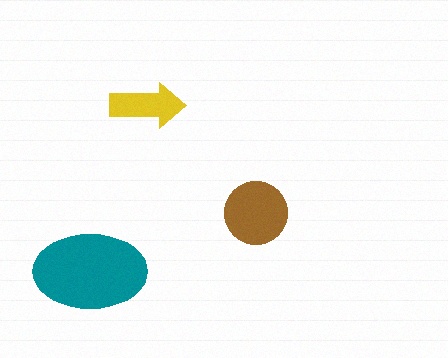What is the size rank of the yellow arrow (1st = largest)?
3rd.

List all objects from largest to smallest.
The teal ellipse, the brown circle, the yellow arrow.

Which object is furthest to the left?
The teal ellipse is leftmost.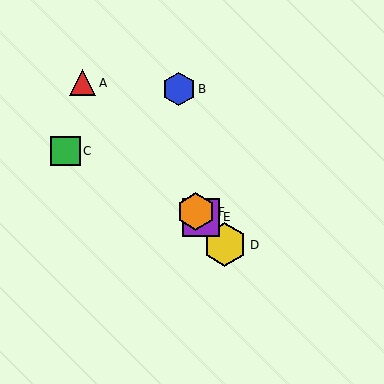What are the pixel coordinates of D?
Object D is at (225, 245).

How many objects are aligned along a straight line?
4 objects (A, D, E, F) are aligned along a straight line.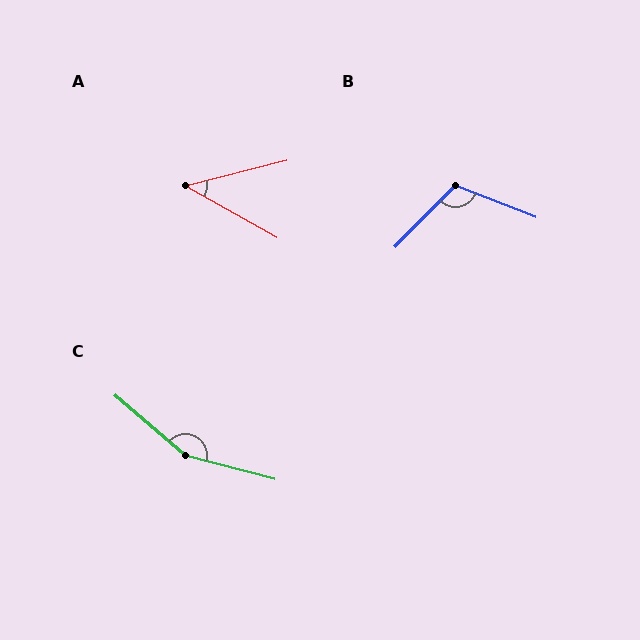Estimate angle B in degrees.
Approximately 113 degrees.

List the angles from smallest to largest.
A (43°), B (113°), C (154°).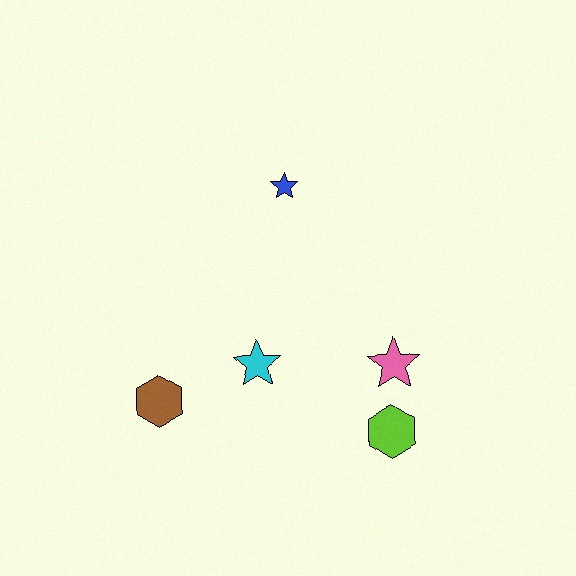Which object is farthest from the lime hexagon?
The blue star is farthest from the lime hexagon.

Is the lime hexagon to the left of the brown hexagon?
No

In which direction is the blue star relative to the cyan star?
The blue star is above the cyan star.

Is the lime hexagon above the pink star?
No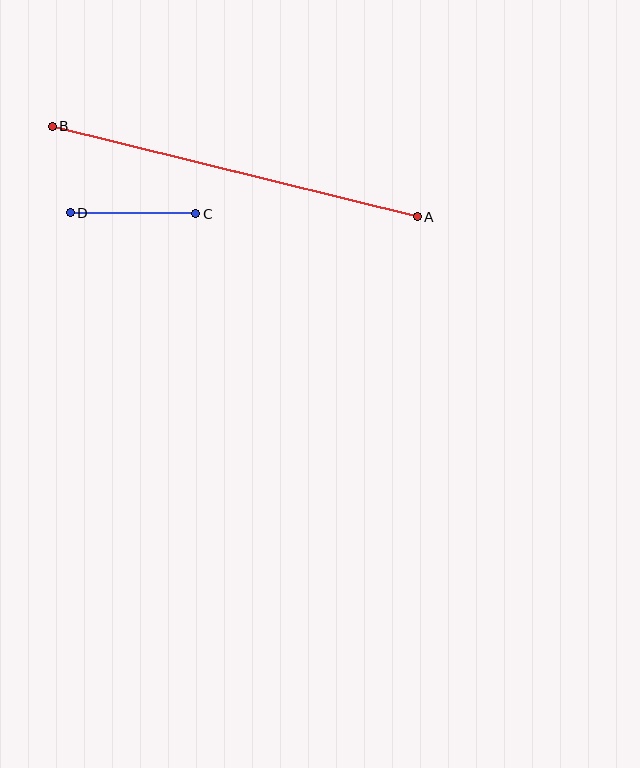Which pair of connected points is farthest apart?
Points A and B are farthest apart.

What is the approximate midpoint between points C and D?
The midpoint is at approximately (133, 213) pixels.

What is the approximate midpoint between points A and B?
The midpoint is at approximately (235, 171) pixels.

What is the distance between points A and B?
The distance is approximately 376 pixels.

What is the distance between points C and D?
The distance is approximately 125 pixels.